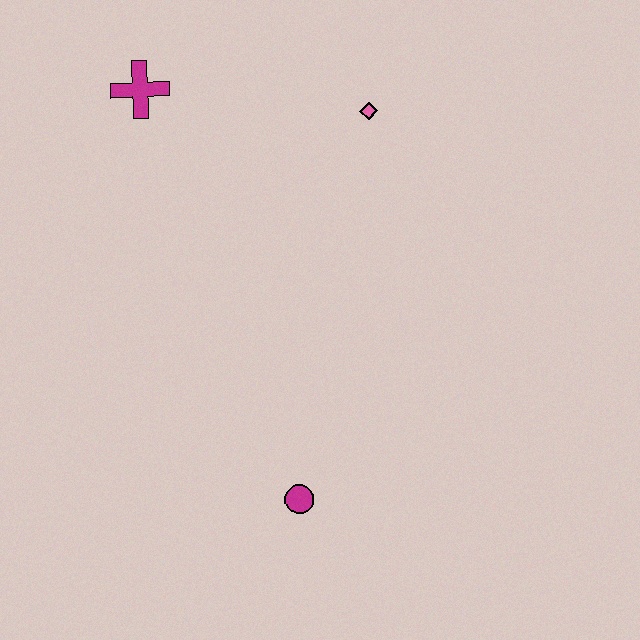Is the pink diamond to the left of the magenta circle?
No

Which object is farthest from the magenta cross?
The magenta circle is farthest from the magenta cross.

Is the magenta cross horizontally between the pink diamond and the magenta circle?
No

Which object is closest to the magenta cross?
The pink diamond is closest to the magenta cross.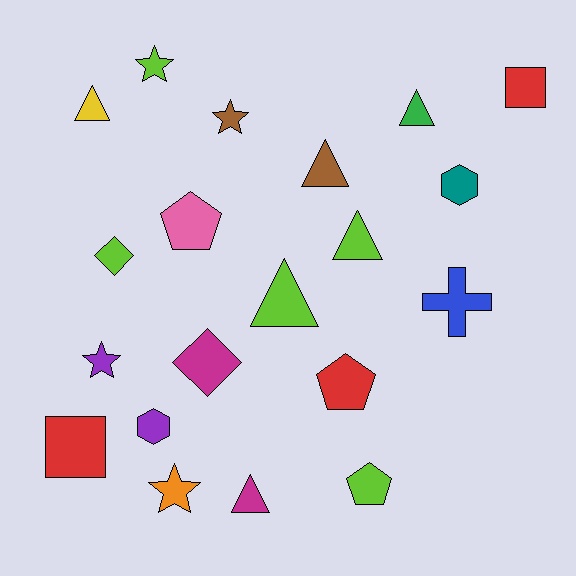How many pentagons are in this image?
There are 3 pentagons.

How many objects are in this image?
There are 20 objects.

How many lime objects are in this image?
There are 5 lime objects.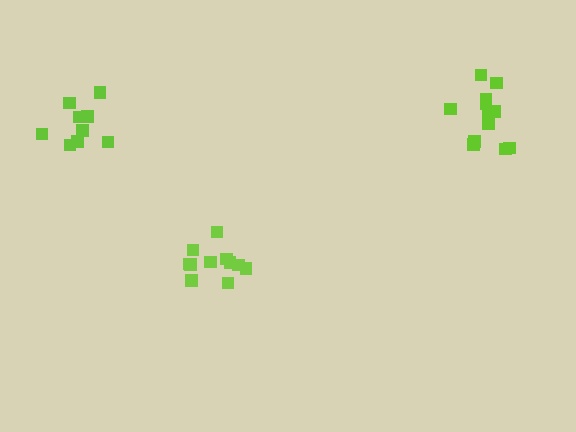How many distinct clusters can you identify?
There are 3 distinct clusters.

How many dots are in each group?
Group 1: 11 dots, Group 2: 12 dots, Group 3: 9 dots (32 total).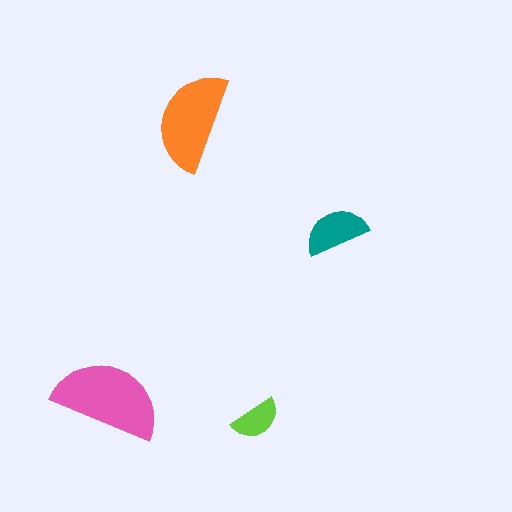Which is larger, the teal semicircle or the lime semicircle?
The teal one.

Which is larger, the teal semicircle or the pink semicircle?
The pink one.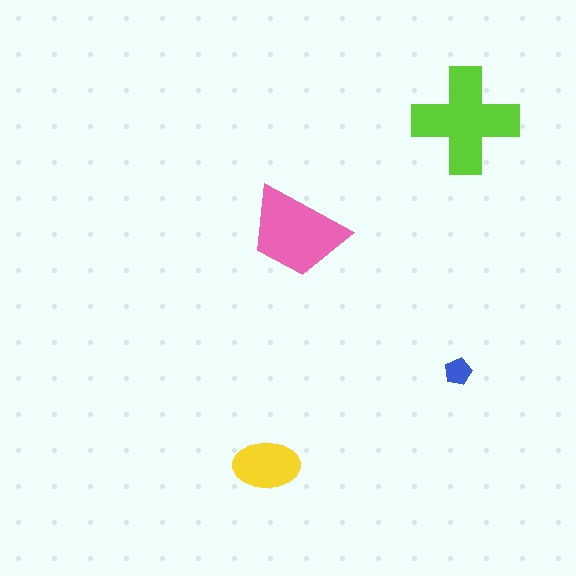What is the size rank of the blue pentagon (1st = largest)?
4th.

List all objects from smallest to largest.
The blue pentagon, the yellow ellipse, the pink trapezoid, the lime cross.